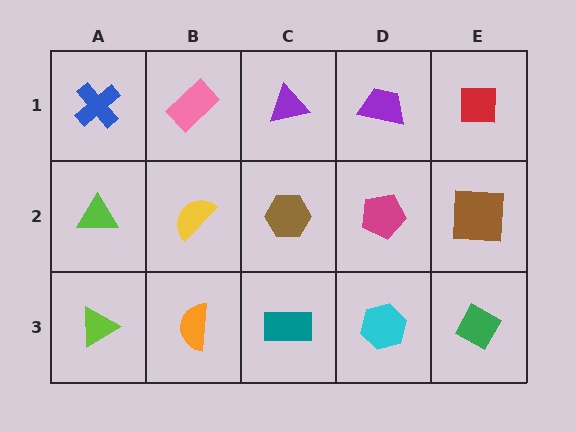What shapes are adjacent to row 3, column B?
A yellow semicircle (row 2, column B), a lime triangle (row 3, column A), a teal rectangle (row 3, column C).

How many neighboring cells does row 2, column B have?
4.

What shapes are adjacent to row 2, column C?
A purple triangle (row 1, column C), a teal rectangle (row 3, column C), a yellow semicircle (row 2, column B), a magenta pentagon (row 2, column D).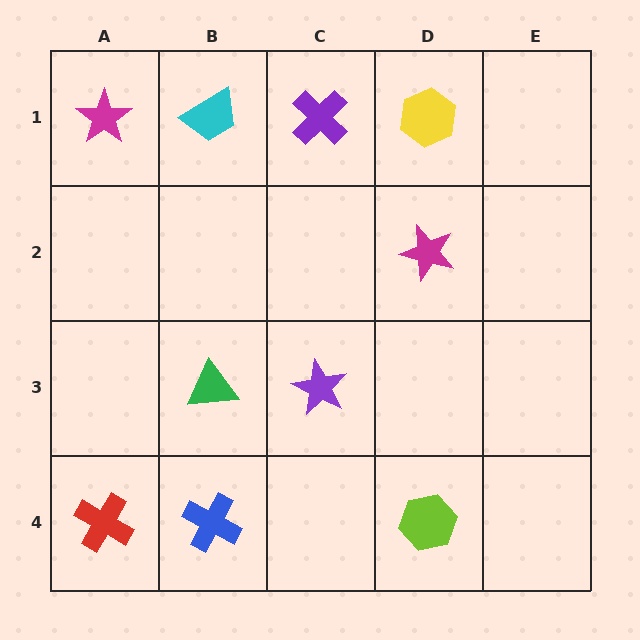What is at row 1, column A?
A magenta star.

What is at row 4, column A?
A red cross.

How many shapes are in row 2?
1 shape.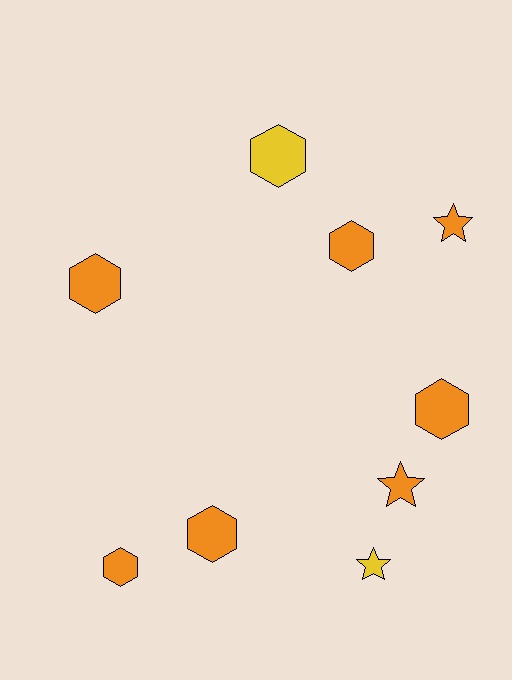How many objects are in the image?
There are 9 objects.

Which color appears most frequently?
Orange, with 7 objects.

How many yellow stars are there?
There is 1 yellow star.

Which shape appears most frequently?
Hexagon, with 6 objects.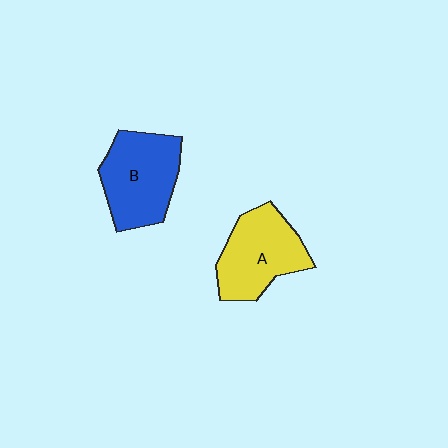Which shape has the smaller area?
Shape A (yellow).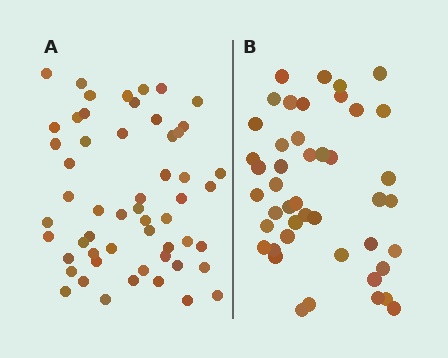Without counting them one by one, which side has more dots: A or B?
Region A (the left region) has more dots.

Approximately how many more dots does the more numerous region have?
Region A has roughly 10 or so more dots than region B.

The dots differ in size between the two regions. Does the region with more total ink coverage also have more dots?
No. Region B has more total ink coverage because its dots are larger, but region A actually contains more individual dots. Total area can be misleading — the number of items is what matters here.